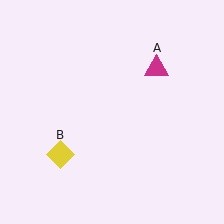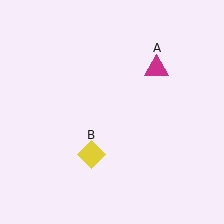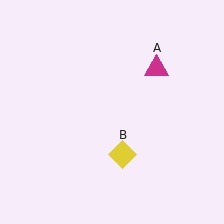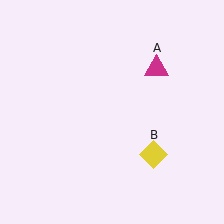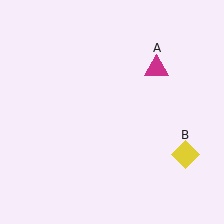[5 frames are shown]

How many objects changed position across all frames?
1 object changed position: yellow diamond (object B).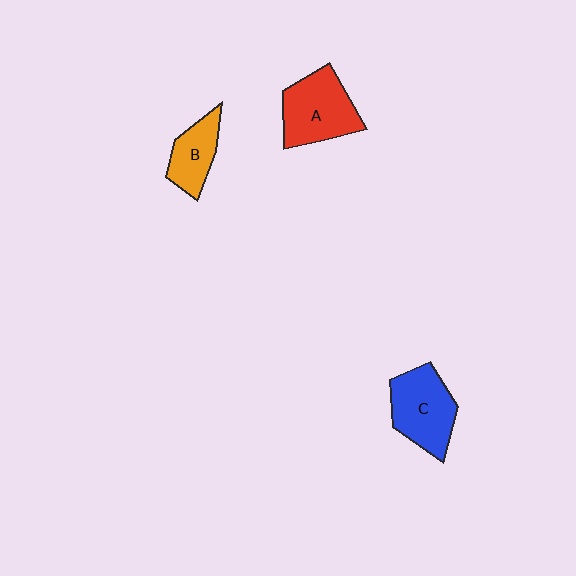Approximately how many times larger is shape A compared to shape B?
Approximately 1.6 times.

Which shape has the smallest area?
Shape B (orange).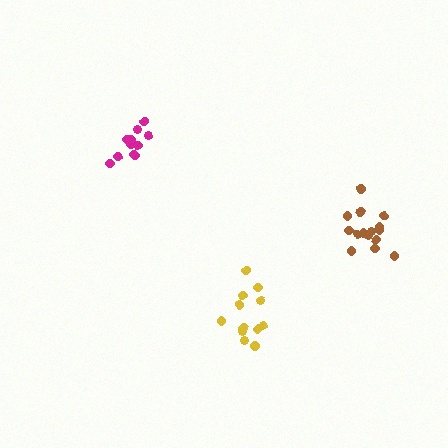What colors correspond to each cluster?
The clusters are colored: brown, magenta, yellow.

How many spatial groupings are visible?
There are 3 spatial groupings.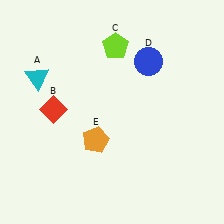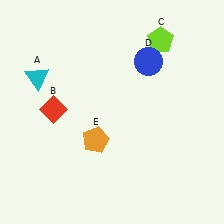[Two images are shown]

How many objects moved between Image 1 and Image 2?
1 object moved between the two images.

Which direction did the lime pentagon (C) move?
The lime pentagon (C) moved right.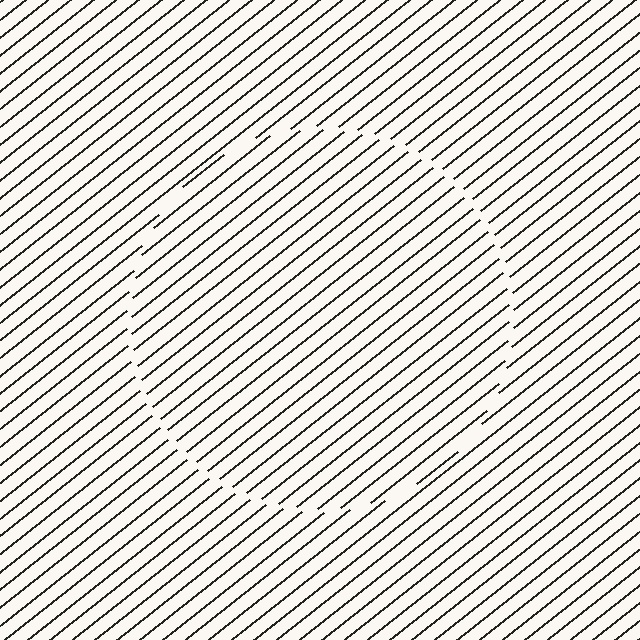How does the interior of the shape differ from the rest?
The interior of the shape contains the same grating, shifted by half a period — the contour is defined by the phase discontinuity where line-ends from the inner and outer gratings abut.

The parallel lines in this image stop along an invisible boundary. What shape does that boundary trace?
An illusory circle. The interior of the shape contains the same grating, shifted by half a period — the contour is defined by the phase discontinuity where line-ends from the inner and outer gratings abut.